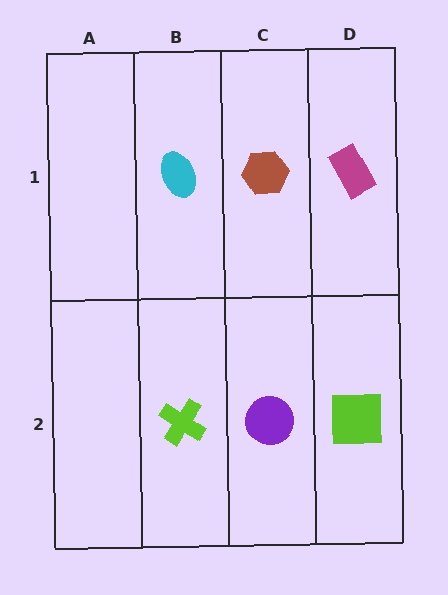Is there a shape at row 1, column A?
No, that cell is empty.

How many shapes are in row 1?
3 shapes.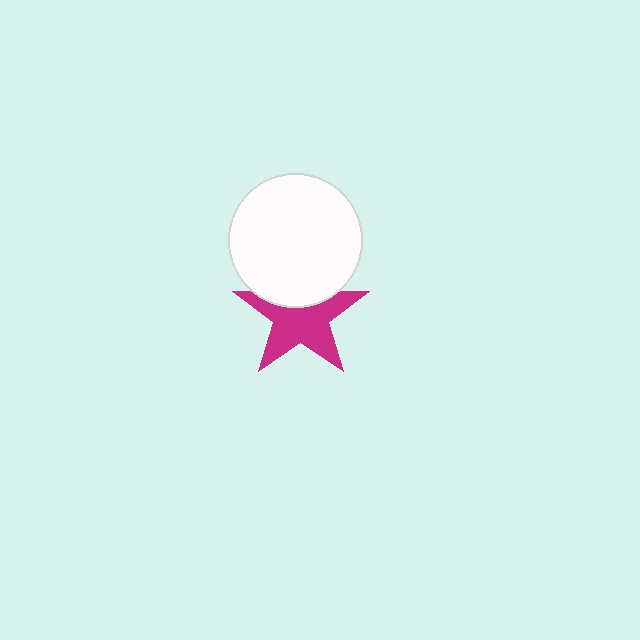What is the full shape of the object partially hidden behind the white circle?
The partially hidden object is a magenta star.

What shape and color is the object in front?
The object in front is a white circle.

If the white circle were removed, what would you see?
You would see the complete magenta star.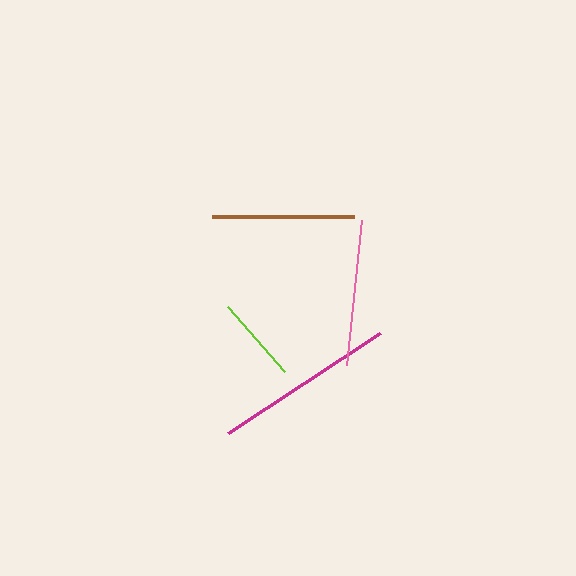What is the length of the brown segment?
The brown segment is approximately 143 pixels long.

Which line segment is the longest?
The magenta line is the longest at approximately 182 pixels.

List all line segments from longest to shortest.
From longest to shortest: magenta, pink, brown, lime.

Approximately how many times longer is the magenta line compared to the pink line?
The magenta line is approximately 1.2 times the length of the pink line.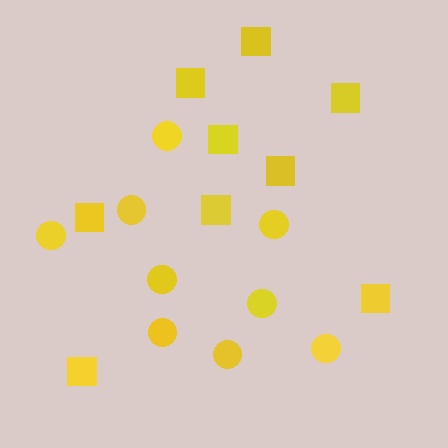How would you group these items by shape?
There are 2 groups: one group of squares (9) and one group of circles (9).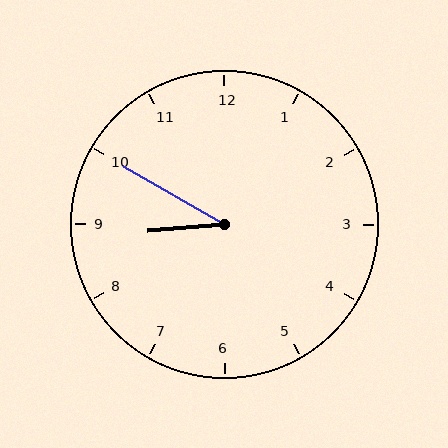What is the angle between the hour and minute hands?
Approximately 35 degrees.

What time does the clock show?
8:50.